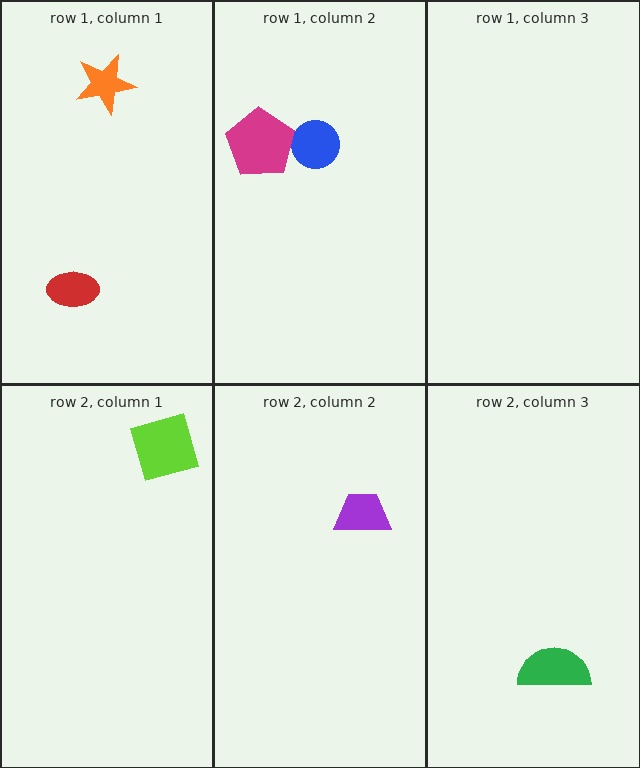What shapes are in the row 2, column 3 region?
The green semicircle.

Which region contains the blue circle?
The row 1, column 2 region.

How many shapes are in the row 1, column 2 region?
2.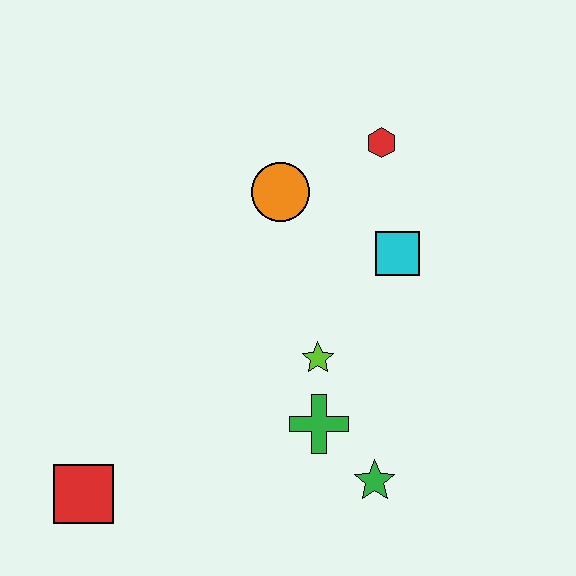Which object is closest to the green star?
The green cross is closest to the green star.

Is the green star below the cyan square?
Yes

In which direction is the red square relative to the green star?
The red square is to the left of the green star.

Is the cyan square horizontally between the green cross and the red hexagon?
No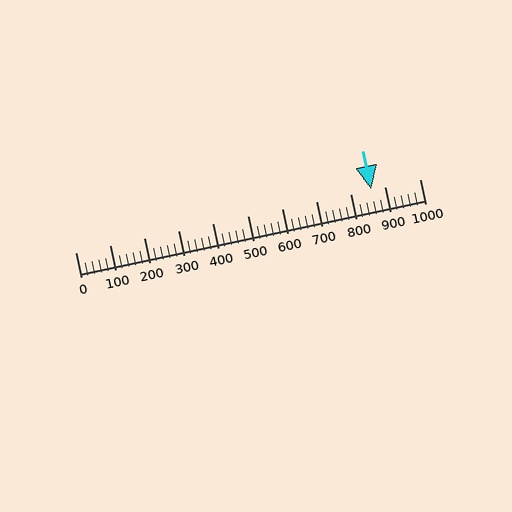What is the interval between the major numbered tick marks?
The major tick marks are spaced 100 units apart.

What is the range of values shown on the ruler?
The ruler shows values from 0 to 1000.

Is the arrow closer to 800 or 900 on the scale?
The arrow is closer to 900.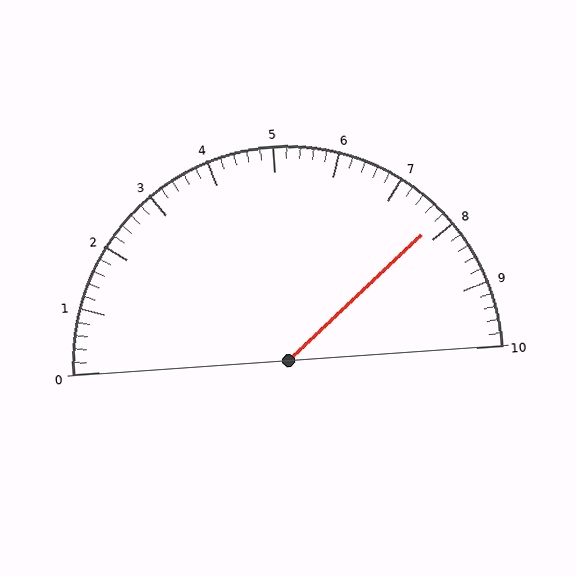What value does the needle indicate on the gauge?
The needle indicates approximately 7.8.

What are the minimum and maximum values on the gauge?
The gauge ranges from 0 to 10.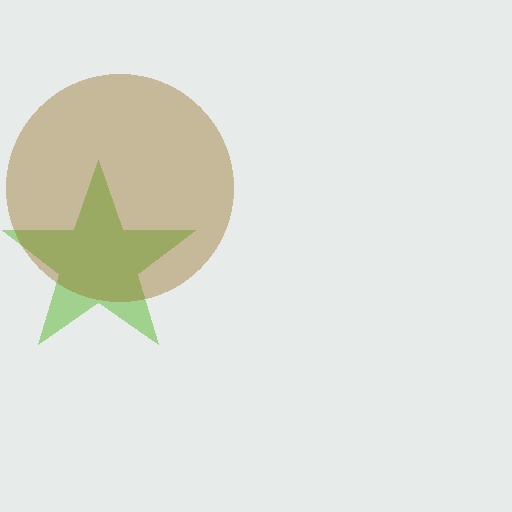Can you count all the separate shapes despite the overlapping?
Yes, there are 2 separate shapes.